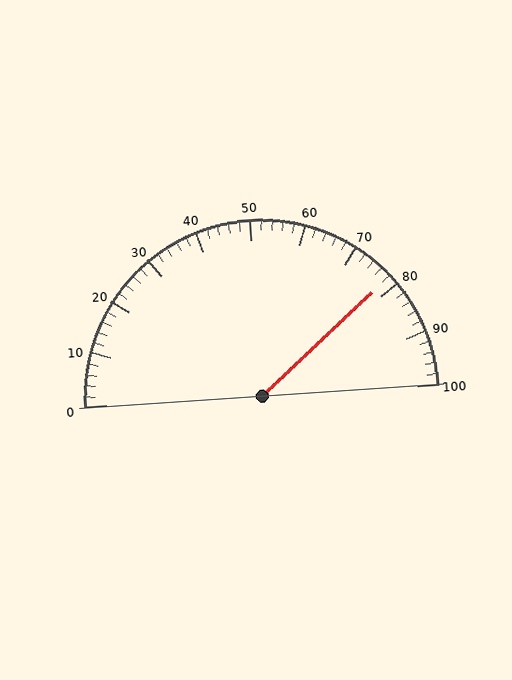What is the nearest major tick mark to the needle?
The nearest major tick mark is 80.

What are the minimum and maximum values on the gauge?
The gauge ranges from 0 to 100.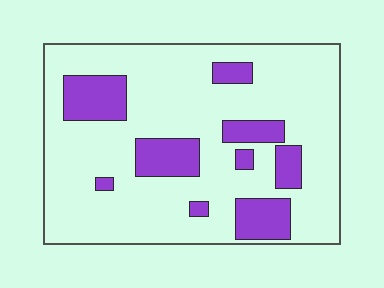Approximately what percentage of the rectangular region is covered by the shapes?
Approximately 20%.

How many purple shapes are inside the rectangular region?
9.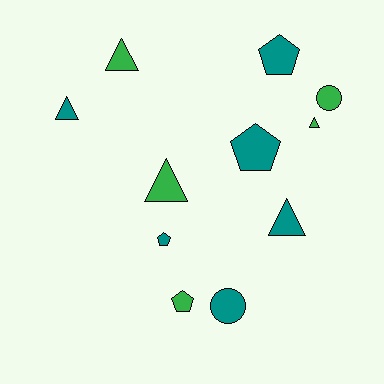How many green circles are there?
There is 1 green circle.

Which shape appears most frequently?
Triangle, with 5 objects.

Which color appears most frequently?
Teal, with 6 objects.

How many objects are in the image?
There are 11 objects.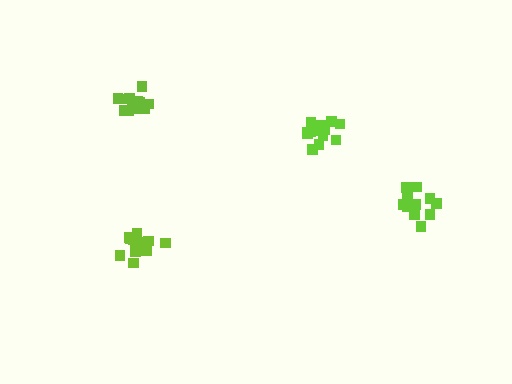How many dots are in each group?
Group 1: 13 dots, Group 2: 14 dots, Group 3: 17 dots, Group 4: 16 dots (60 total).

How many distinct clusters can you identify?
There are 4 distinct clusters.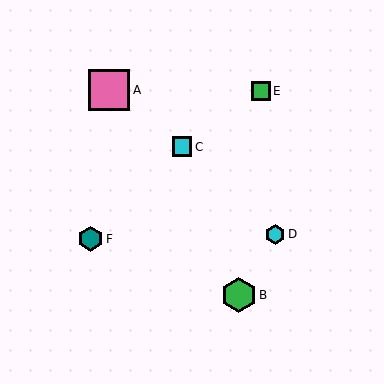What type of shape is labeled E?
Shape E is a green square.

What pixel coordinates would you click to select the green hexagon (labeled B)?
Click at (239, 295) to select the green hexagon B.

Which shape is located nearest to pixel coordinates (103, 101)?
The pink square (labeled A) at (109, 90) is nearest to that location.